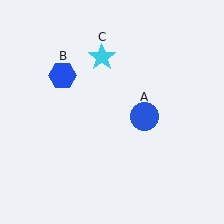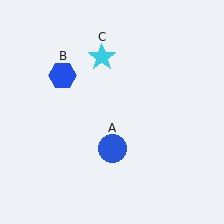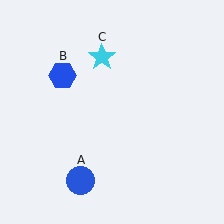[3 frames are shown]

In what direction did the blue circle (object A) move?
The blue circle (object A) moved down and to the left.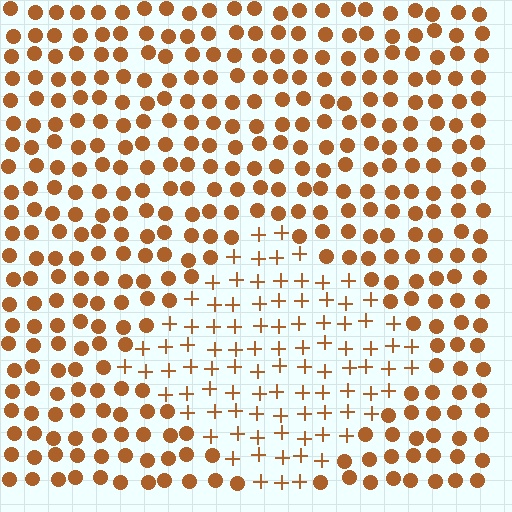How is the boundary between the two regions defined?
The boundary is defined by a change in element shape: plus signs inside vs. circles outside. All elements share the same color and spacing.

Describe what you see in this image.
The image is filled with small brown elements arranged in a uniform grid. A diamond-shaped region contains plus signs, while the surrounding area contains circles. The boundary is defined purely by the change in element shape.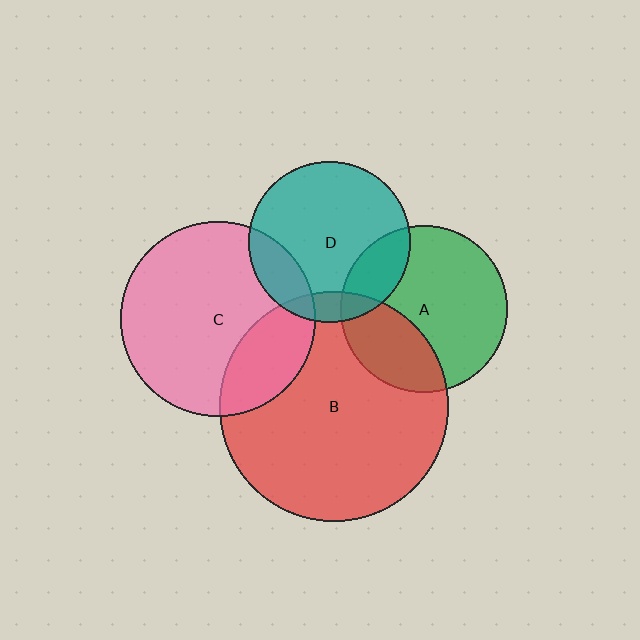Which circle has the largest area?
Circle B (red).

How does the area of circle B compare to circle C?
Approximately 1.4 times.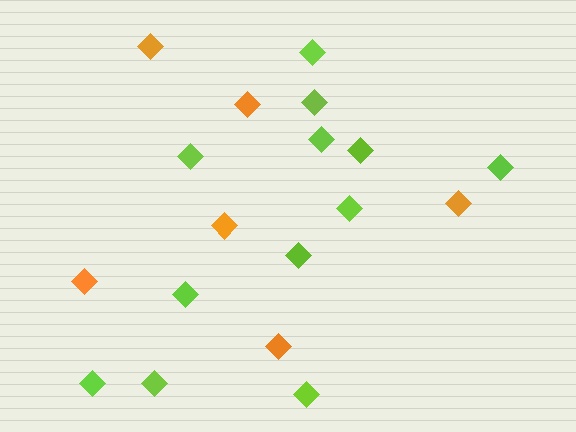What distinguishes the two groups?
There are 2 groups: one group of lime diamonds (12) and one group of orange diamonds (6).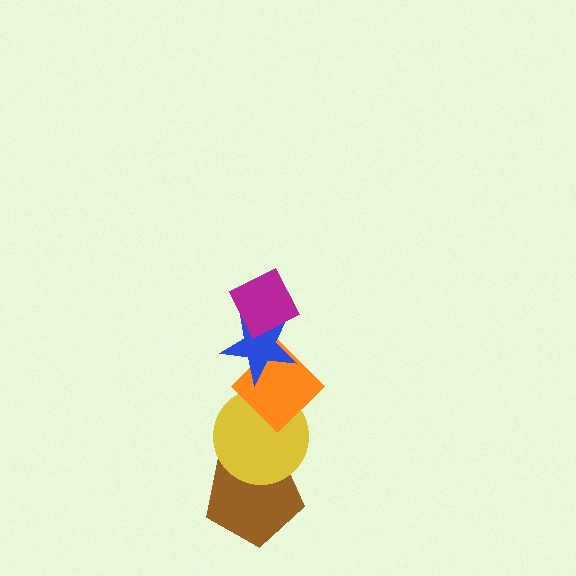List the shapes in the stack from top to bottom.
From top to bottom: the magenta diamond, the blue star, the orange diamond, the yellow circle, the brown pentagon.